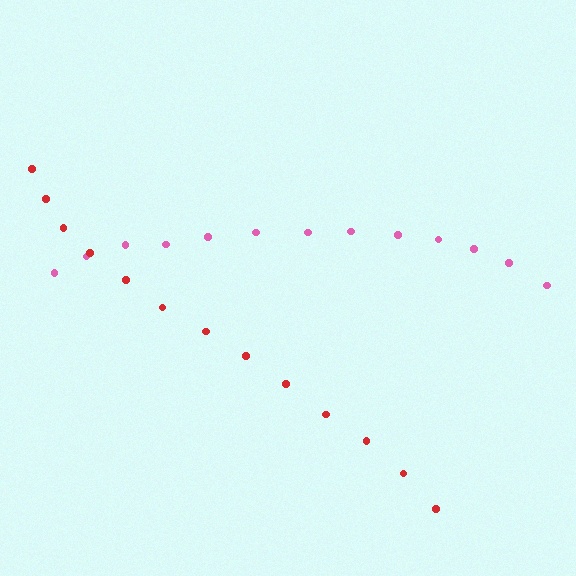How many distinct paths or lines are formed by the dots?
There are 2 distinct paths.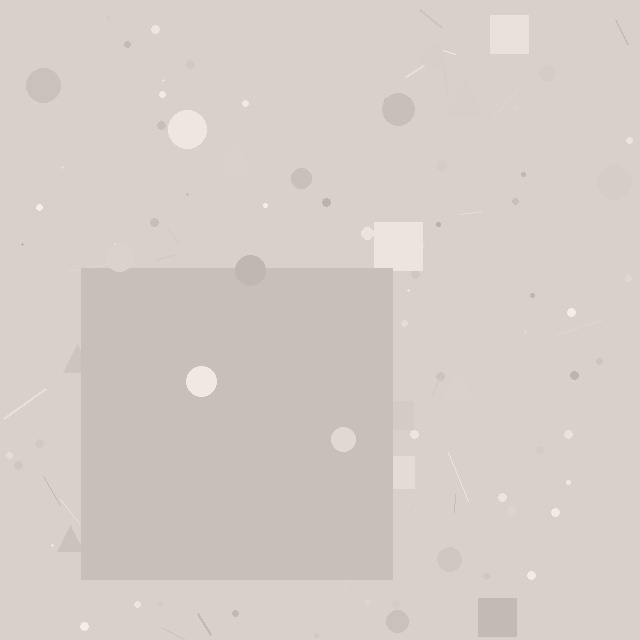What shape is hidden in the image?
A square is hidden in the image.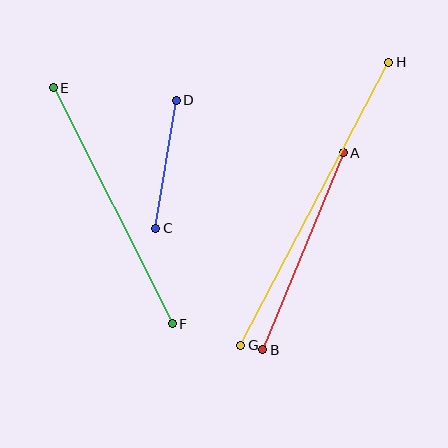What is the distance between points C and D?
The distance is approximately 130 pixels.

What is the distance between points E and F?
The distance is approximately 264 pixels.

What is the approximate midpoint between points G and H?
The midpoint is at approximately (315, 204) pixels.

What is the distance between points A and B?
The distance is approximately 213 pixels.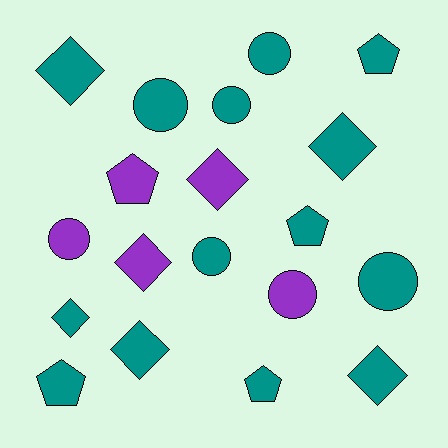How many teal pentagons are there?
There are 4 teal pentagons.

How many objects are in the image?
There are 19 objects.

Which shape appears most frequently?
Circle, with 7 objects.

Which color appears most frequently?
Teal, with 14 objects.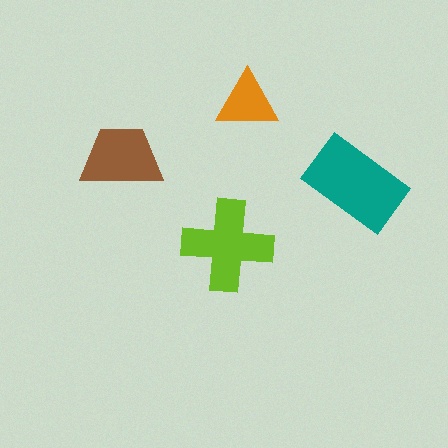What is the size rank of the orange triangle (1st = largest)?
4th.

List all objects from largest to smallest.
The teal rectangle, the lime cross, the brown trapezoid, the orange triangle.